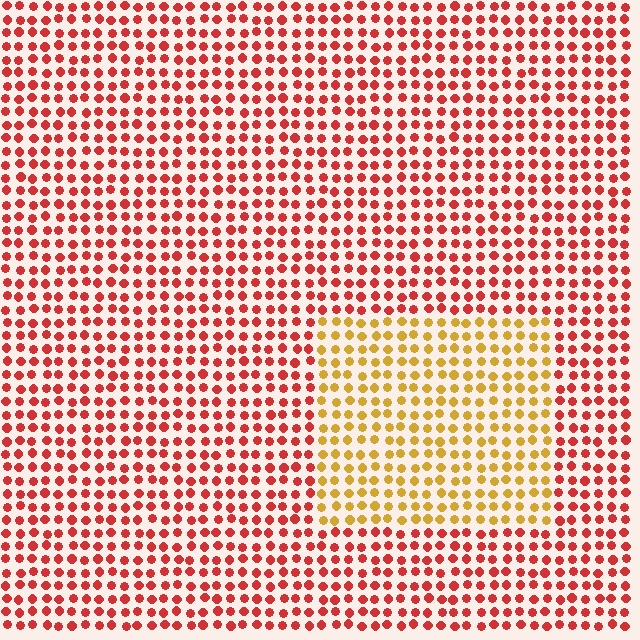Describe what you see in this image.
The image is filled with small red elements in a uniform arrangement. A rectangle-shaped region is visible where the elements are tinted to a slightly different hue, forming a subtle color boundary.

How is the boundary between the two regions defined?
The boundary is defined purely by a slight shift in hue (about 47 degrees). Spacing, size, and orientation are identical on both sides.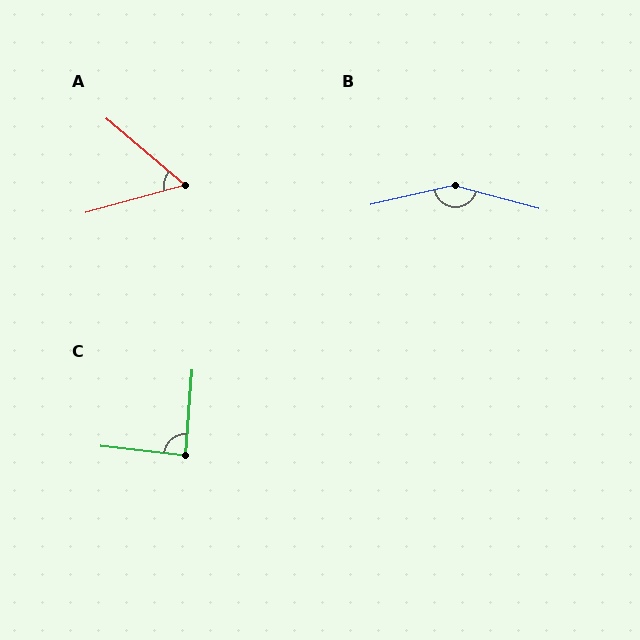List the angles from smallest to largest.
A (56°), C (88°), B (152°).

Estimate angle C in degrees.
Approximately 88 degrees.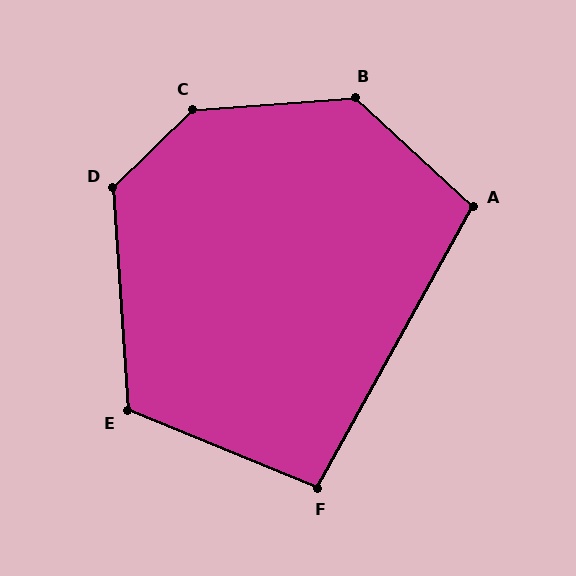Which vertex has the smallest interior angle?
F, at approximately 97 degrees.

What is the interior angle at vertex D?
Approximately 130 degrees (obtuse).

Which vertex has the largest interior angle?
C, at approximately 140 degrees.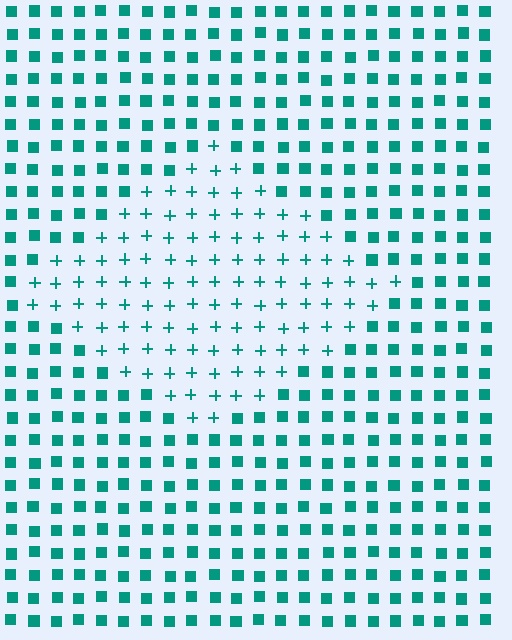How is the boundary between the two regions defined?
The boundary is defined by a change in element shape: plus signs inside vs. squares outside. All elements share the same color and spacing.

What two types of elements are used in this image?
The image uses plus signs inside the diamond region and squares outside it.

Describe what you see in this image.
The image is filled with small teal elements arranged in a uniform grid. A diamond-shaped region contains plus signs, while the surrounding area contains squares. The boundary is defined purely by the change in element shape.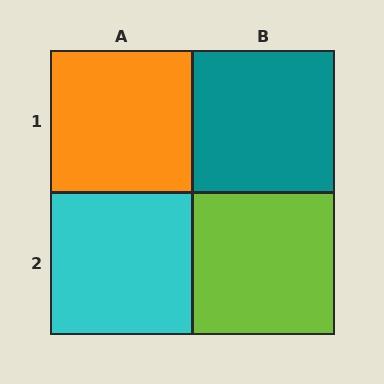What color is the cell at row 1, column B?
Teal.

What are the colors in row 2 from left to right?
Cyan, lime.